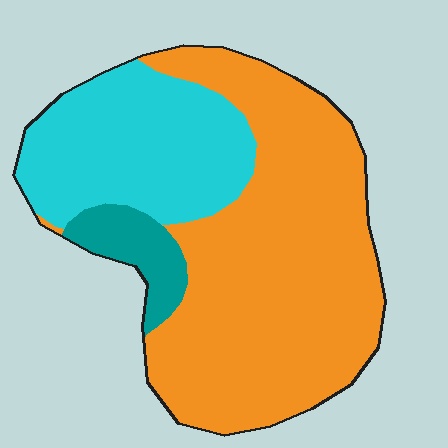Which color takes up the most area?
Orange, at roughly 60%.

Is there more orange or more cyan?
Orange.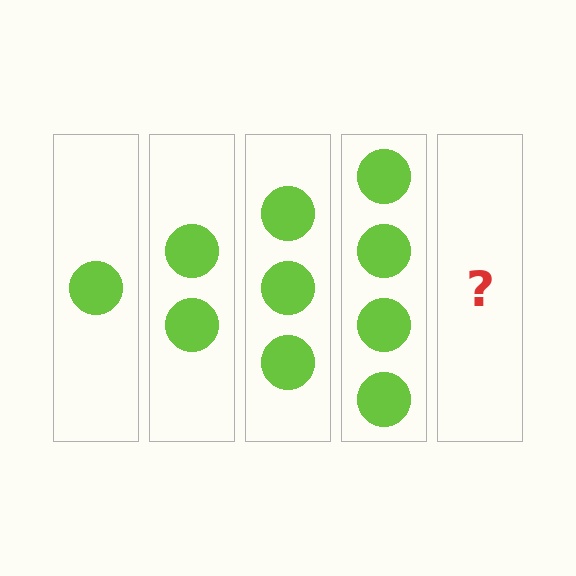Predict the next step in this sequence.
The next step is 5 circles.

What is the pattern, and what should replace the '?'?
The pattern is that each step adds one more circle. The '?' should be 5 circles.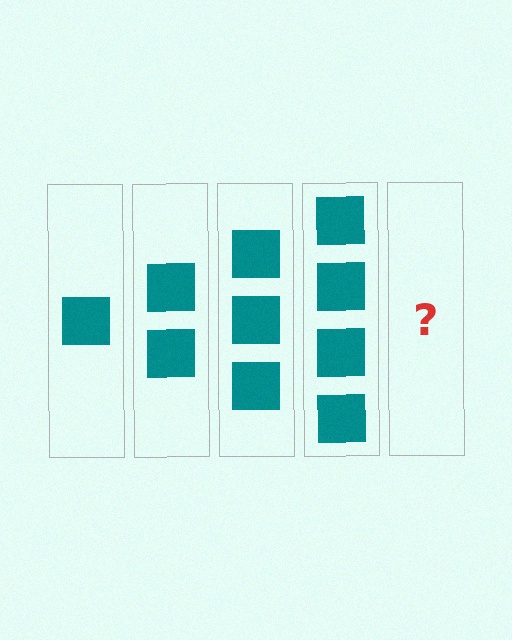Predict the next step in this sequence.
The next step is 5 squares.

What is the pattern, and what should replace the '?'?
The pattern is that each step adds one more square. The '?' should be 5 squares.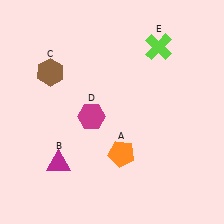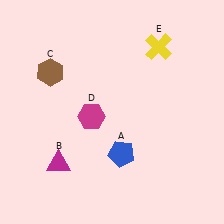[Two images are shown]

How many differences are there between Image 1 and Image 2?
There are 2 differences between the two images.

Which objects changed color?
A changed from orange to blue. E changed from lime to yellow.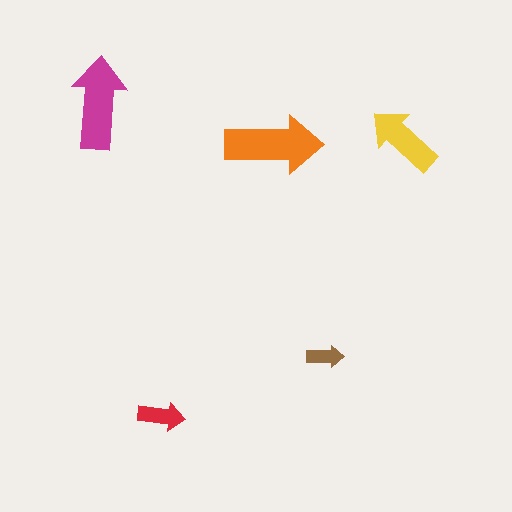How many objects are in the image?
There are 5 objects in the image.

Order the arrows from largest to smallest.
the orange one, the magenta one, the yellow one, the red one, the brown one.